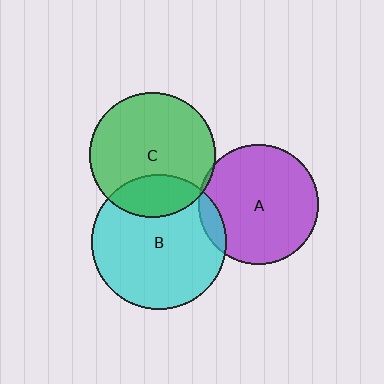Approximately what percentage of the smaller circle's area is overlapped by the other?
Approximately 5%.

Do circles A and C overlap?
Yes.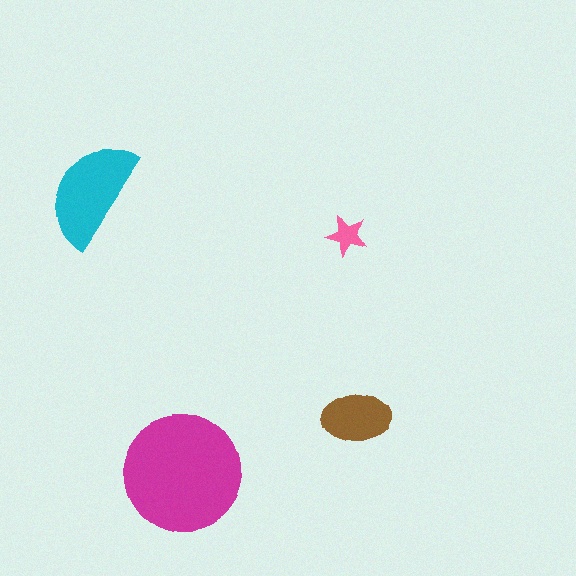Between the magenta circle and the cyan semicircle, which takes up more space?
The magenta circle.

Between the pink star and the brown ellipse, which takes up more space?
The brown ellipse.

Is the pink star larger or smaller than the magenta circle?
Smaller.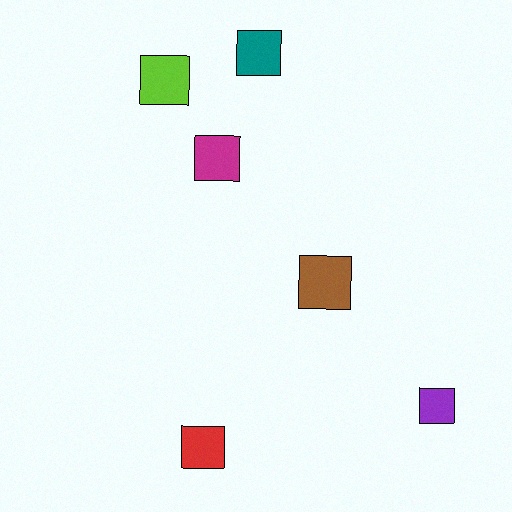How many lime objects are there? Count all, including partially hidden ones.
There is 1 lime object.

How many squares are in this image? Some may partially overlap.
There are 6 squares.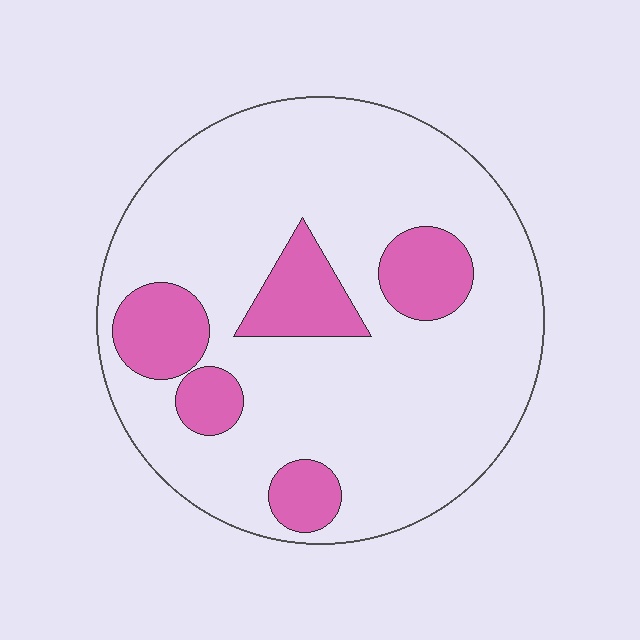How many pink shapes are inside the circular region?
5.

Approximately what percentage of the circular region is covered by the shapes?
Approximately 20%.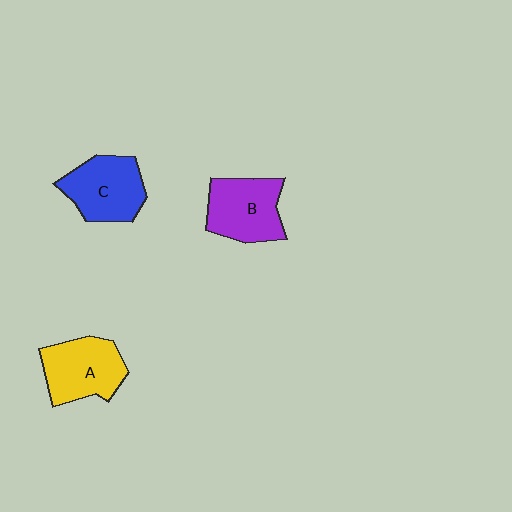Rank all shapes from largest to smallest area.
From largest to smallest: A (yellow), B (purple), C (blue).